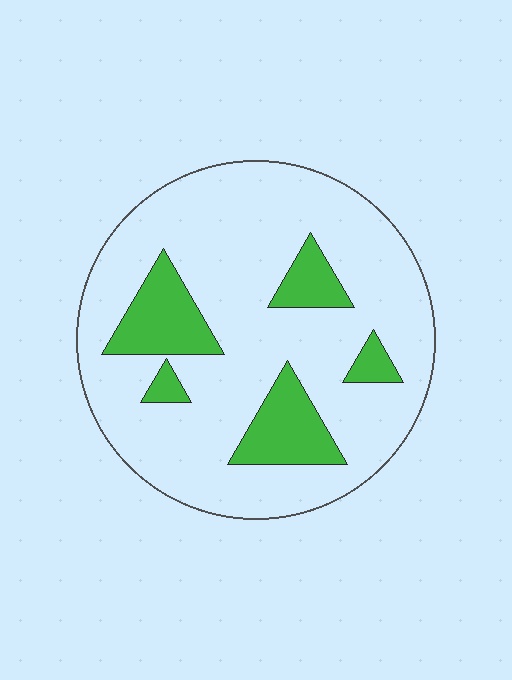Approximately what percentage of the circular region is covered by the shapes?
Approximately 20%.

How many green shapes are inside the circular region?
5.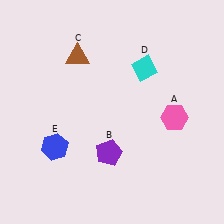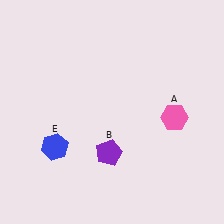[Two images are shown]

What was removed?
The brown triangle (C), the cyan diamond (D) were removed in Image 2.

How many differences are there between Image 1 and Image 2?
There are 2 differences between the two images.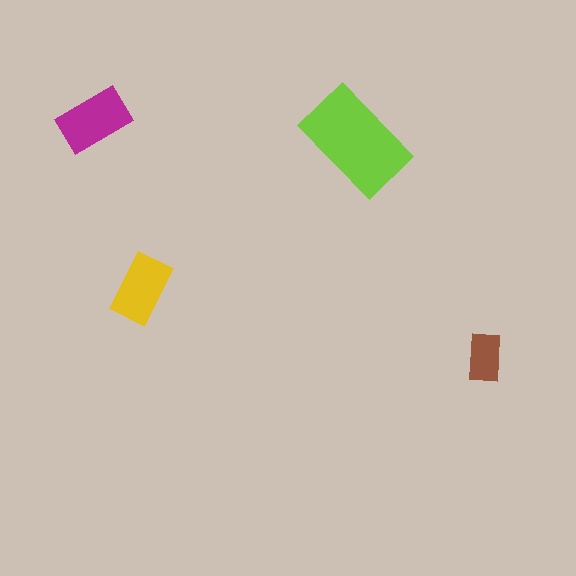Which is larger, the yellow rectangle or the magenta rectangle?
The magenta one.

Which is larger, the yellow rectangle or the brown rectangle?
The yellow one.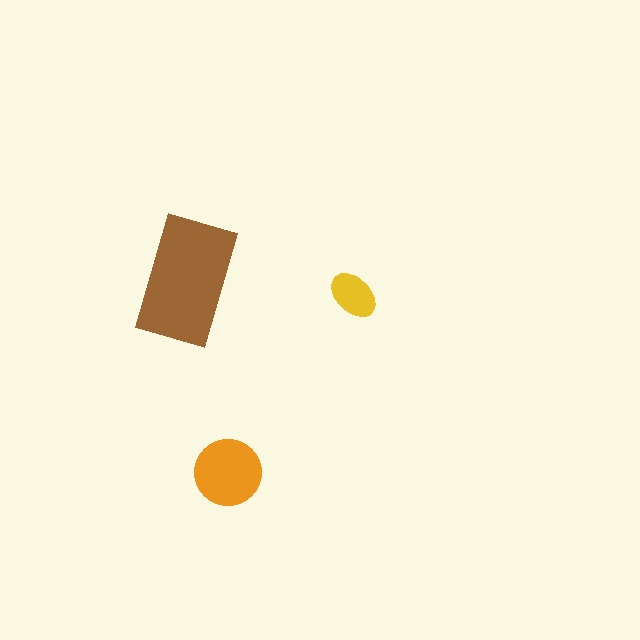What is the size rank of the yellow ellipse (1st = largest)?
3rd.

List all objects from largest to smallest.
The brown rectangle, the orange circle, the yellow ellipse.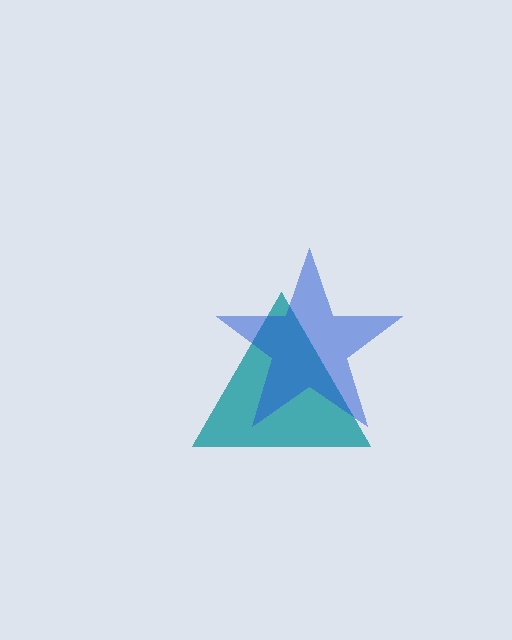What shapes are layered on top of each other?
The layered shapes are: a teal triangle, a blue star.